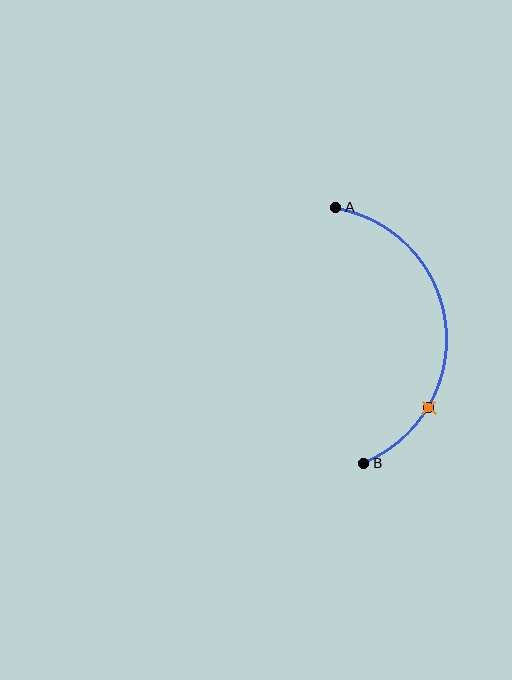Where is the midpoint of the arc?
The arc midpoint is the point on the curve farthest from the straight line joining A and B. It sits to the right of that line.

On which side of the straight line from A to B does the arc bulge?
The arc bulges to the right of the straight line connecting A and B.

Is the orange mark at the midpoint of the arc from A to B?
No. The orange mark lies on the arc but is closer to endpoint B. The arc midpoint would be at the point on the curve equidistant along the arc from both A and B.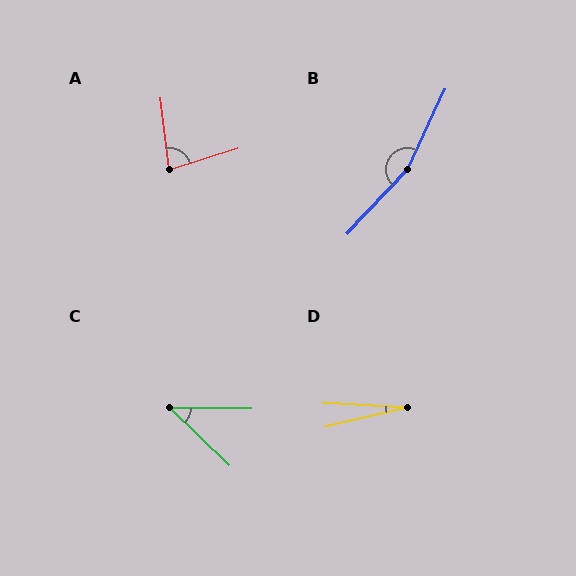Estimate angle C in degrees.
Approximately 43 degrees.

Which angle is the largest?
B, at approximately 162 degrees.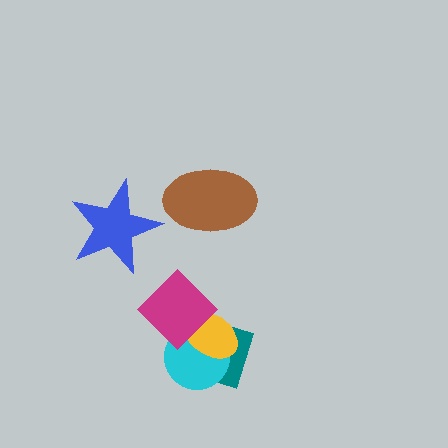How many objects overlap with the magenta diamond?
3 objects overlap with the magenta diamond.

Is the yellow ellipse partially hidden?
Yes, it is partially covered by another shape.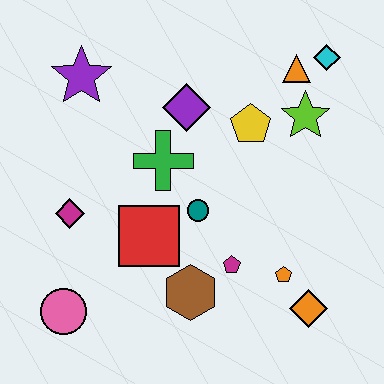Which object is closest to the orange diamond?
The orange pentagon is closest to the orange diamond.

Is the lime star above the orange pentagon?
Yes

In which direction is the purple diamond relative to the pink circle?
The purple diamond is above the pink circle.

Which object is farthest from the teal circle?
The cyan diamond is farthest from the teal circle.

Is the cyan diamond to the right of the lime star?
Yes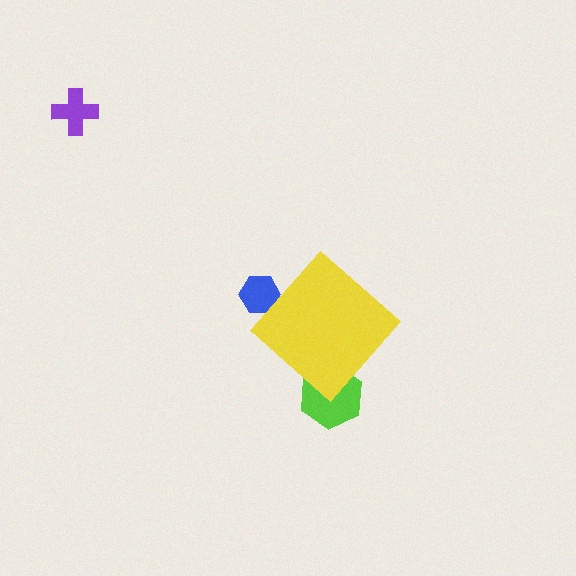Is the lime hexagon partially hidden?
Yes, the lime hexagon is partially hidden behind the yellow diamond.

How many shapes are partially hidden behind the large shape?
2 shapes are partially hidden.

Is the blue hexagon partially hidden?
Yes, the blue hexagon is partially hidden behind the yellow diamond.